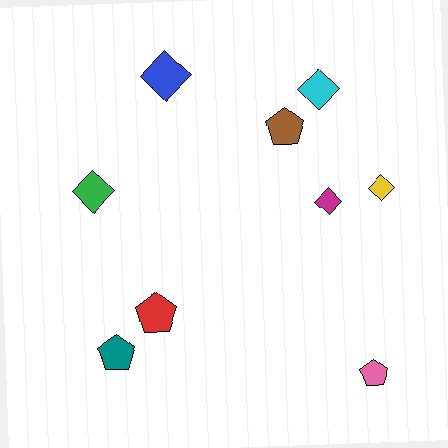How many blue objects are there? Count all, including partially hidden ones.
There is 1 blue object.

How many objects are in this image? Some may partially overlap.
There are 9 objects.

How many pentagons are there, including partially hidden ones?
There are 4 pentagons.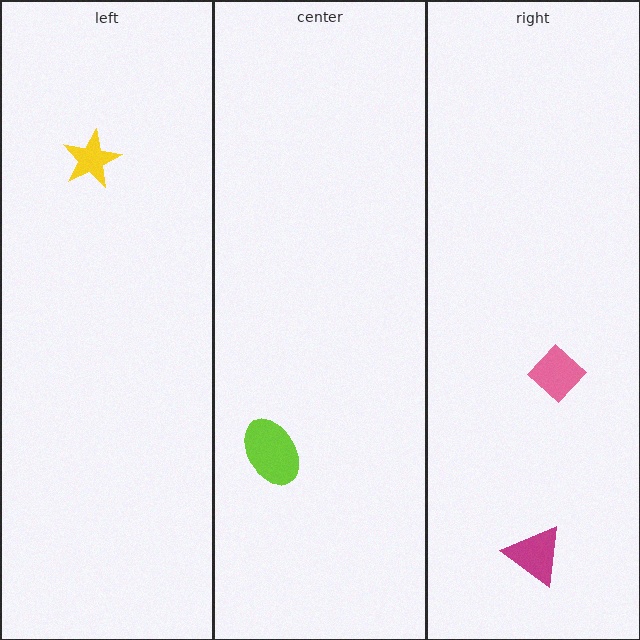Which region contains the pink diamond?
The right region.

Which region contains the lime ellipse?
The center region.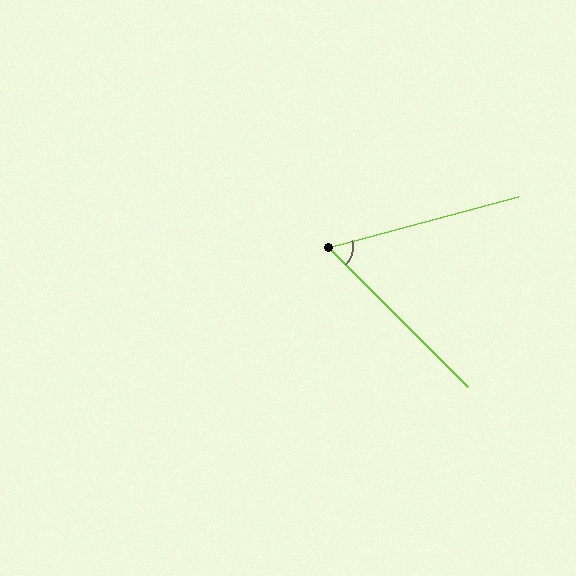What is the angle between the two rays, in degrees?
Approximately 60 degrees.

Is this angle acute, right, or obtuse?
It is acute.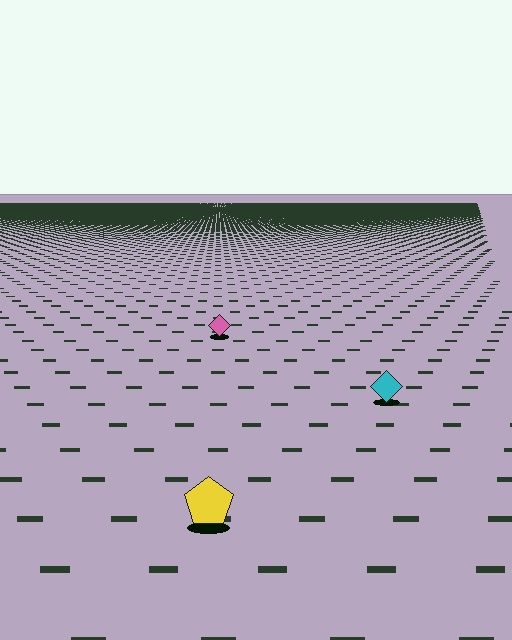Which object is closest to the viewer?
The yellow pentagon is closest. The texture marks near it are larger and more spread out.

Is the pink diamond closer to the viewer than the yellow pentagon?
No. The yellow pentagon is closer — you can tell from the texture gradient: the ground texture is coarser near it.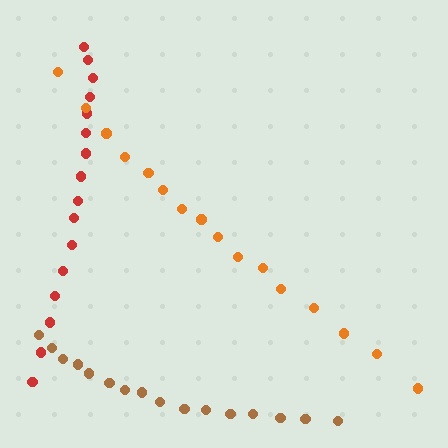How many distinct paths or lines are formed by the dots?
There are 3 distinct paths.